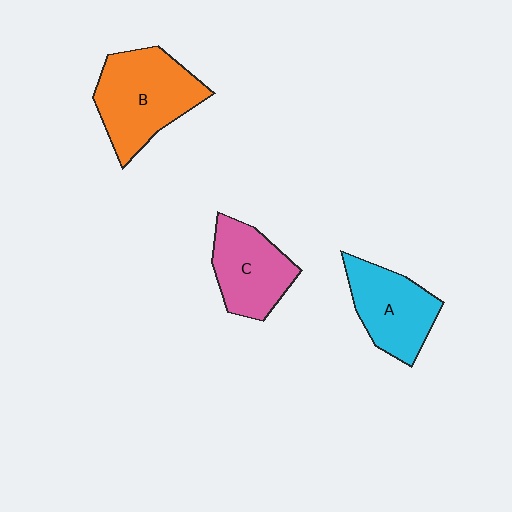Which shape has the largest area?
Shape B (orange).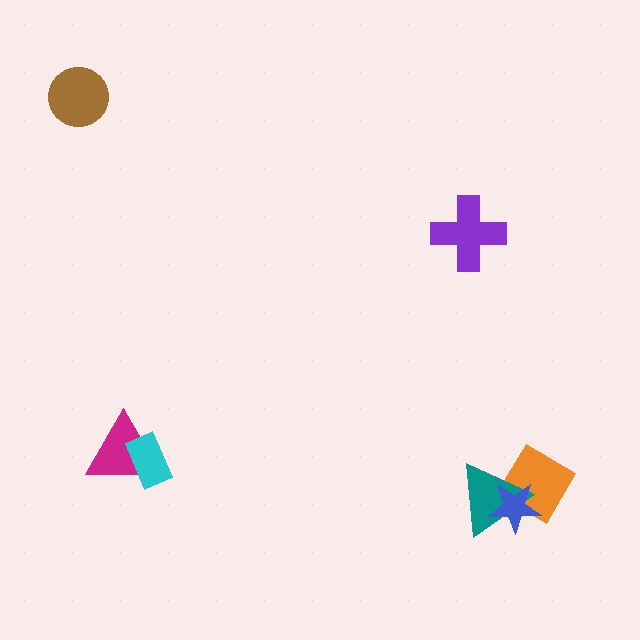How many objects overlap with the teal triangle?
2 objects overlap with the teal triangle.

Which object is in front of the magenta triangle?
The cyan rectangle is in front of the magenta triangle.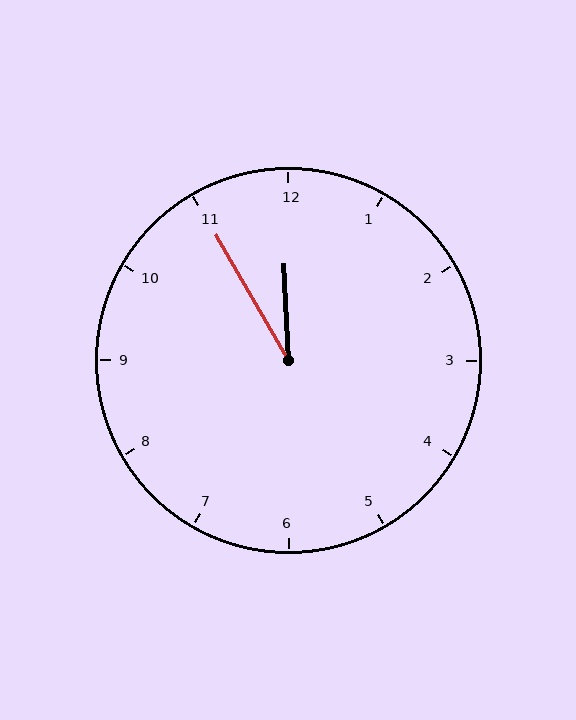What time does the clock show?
11:55.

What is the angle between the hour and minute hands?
Approximately 28 degrees.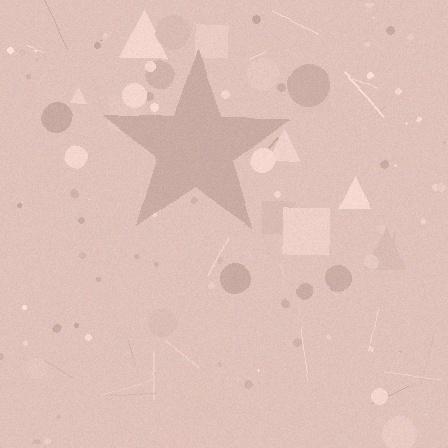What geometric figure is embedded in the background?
A star is embedded in the background.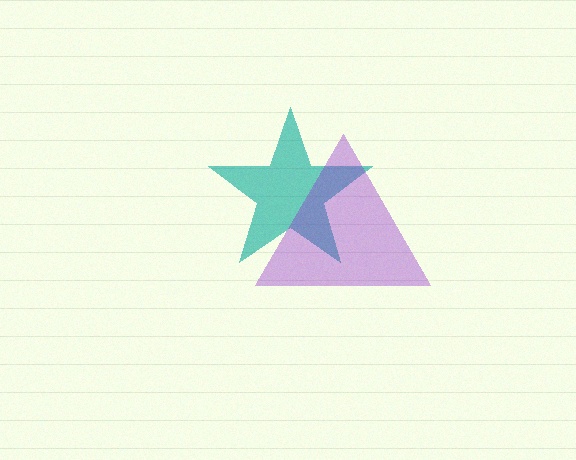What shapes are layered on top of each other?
The layered shapes are: a teal star, a purple triangle.